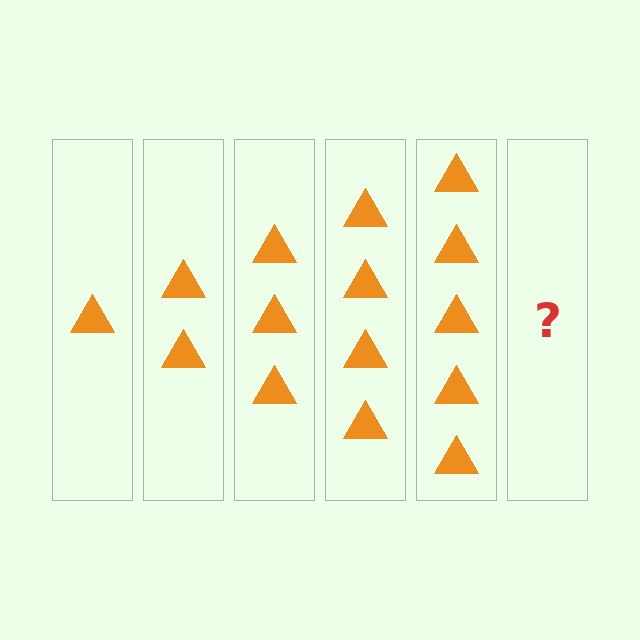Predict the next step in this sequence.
The next step is 6 triangles.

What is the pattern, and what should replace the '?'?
The pattern is that each step adds one more triangle. The '?' should be 6 triangles.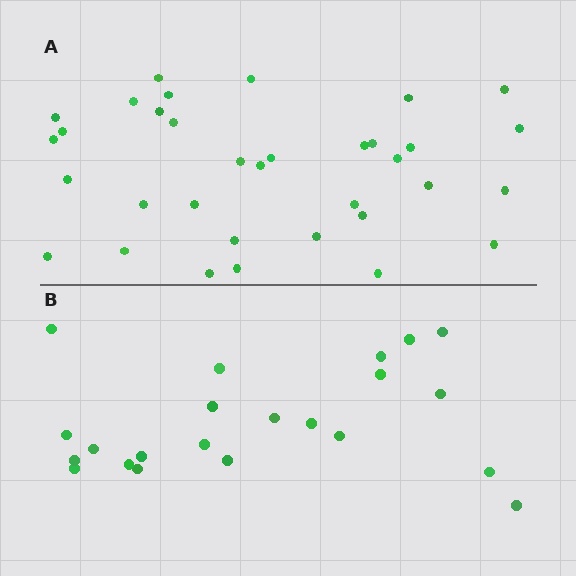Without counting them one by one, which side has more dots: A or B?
Region A (the top region) has more dots.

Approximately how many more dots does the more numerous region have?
Region A has roughly 12 or so more dots than region B.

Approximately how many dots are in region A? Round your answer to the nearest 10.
About 30 dots. (The exact count is 34, which rounds to 30.)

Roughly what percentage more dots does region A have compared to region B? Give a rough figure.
About 55% more.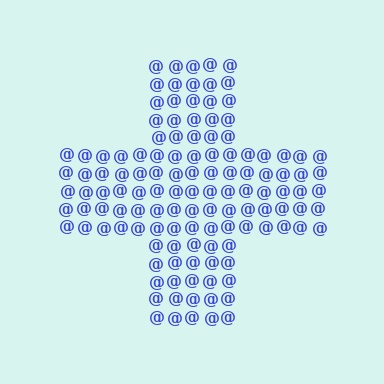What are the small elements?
The small elements are at signs.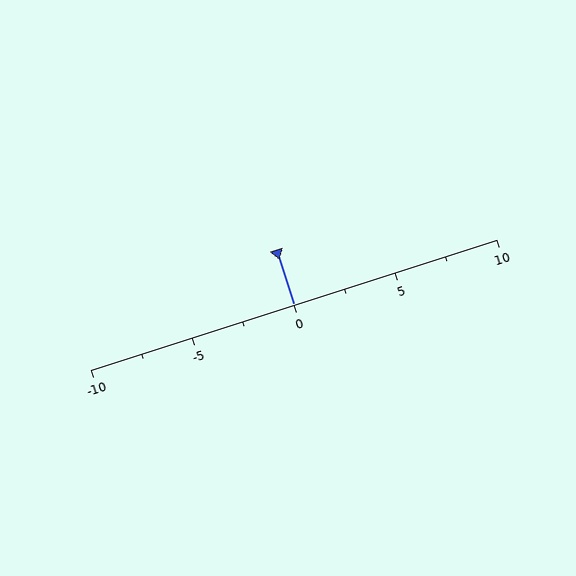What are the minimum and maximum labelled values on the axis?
The axis runs from -10 to 10.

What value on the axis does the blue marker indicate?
The marker indicates approximately 0.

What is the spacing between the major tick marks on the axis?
The major ticks are spaced 5 apart.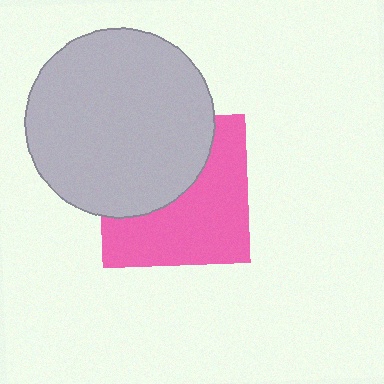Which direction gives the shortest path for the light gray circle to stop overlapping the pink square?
Moving up gives the shortest separation.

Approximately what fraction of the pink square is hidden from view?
Roughly 45% of the pink square is hidden behind the light gray circle.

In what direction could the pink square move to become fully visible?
The pink square could move down. That would shift it out from behind the light gray circle entirely.